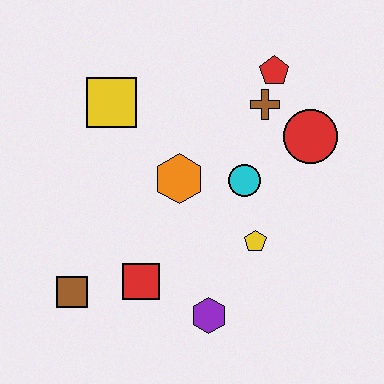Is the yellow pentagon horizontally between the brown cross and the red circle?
No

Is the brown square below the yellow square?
Yes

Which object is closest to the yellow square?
The orange hexagon is closest to the yellow square.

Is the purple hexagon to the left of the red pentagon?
Yes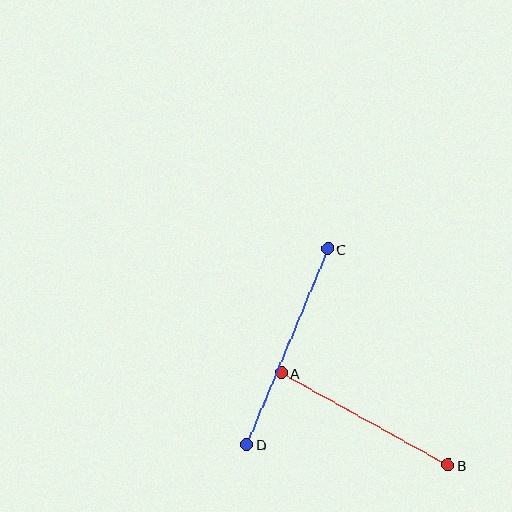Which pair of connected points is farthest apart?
Points C and D are farthest apart.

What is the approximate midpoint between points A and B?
The midpoint is at approximately (365, 419) pixels.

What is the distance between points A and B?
The distance is approximately 191 pixels.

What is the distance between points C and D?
The distance is approximately 212 pixels.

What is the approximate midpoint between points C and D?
The midpoint is at approximately (287, 347) pixels.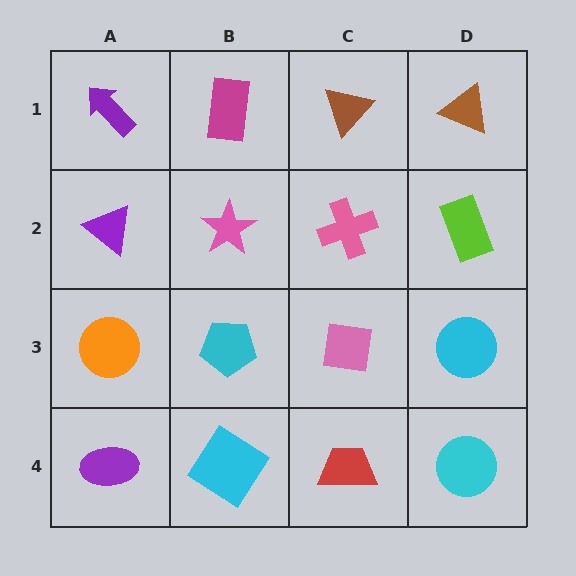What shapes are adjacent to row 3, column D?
A lime rectangle (row 2, column D), a cyan circle (row 4, column D), a pink square (row 3, column C).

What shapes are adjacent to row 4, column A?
An orange circle (row 3, column A), a cyan diamond (row 4, column B).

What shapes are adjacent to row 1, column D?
A lime rectangle (row 2, column D), a brown triangle (row 1, column C).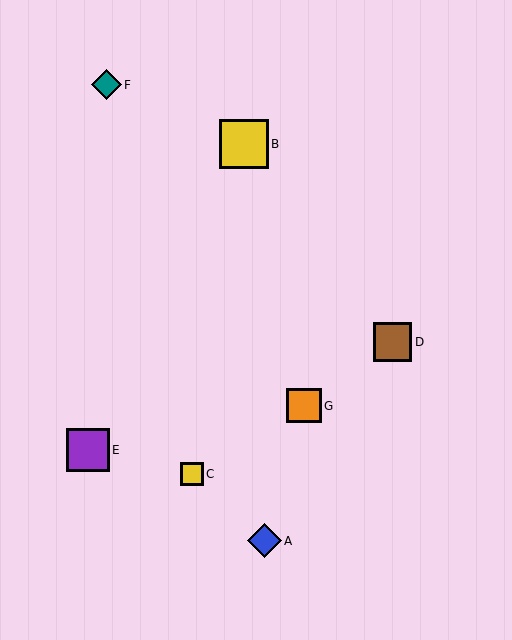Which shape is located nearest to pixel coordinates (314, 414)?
The orange square (labeled G) at (304, 406) is nearest to that location.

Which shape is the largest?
The yellow square (labeled B) is the largest.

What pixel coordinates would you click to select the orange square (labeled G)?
Click at (304, 406) to select the orange square G.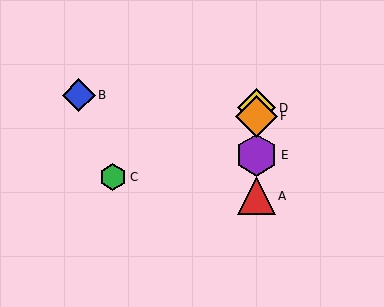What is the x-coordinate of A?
Object A is at x≈256.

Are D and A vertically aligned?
Yes, both are at x≈256.